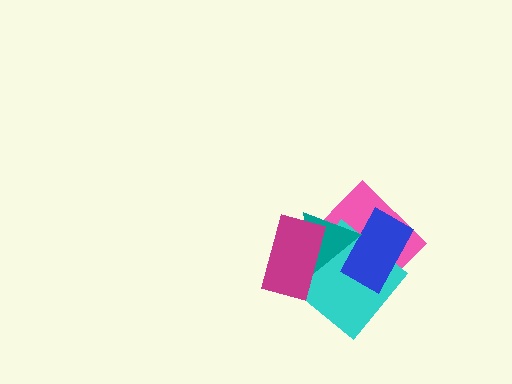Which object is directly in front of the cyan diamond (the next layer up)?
The blue rectangle is directly in front of the cyan diamond.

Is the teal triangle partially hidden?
Yes, it is partially covered by another shape.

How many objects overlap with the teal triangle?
4 objects overlap with the teal triangle.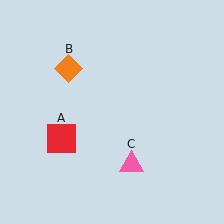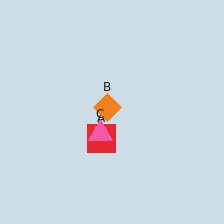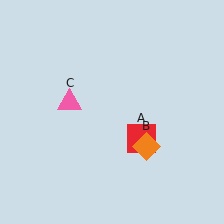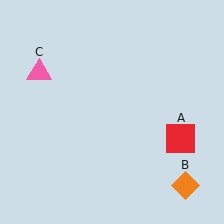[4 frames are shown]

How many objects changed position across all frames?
3 objects changed position: red square (object A), orange diamond (object B), pink triangle (object C).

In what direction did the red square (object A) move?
The red square (object A) moved right.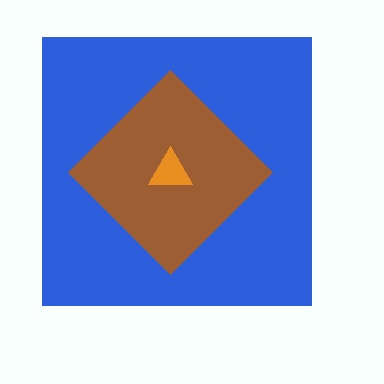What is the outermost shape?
The blue square.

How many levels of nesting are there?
3.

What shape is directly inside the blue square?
The brown diamond.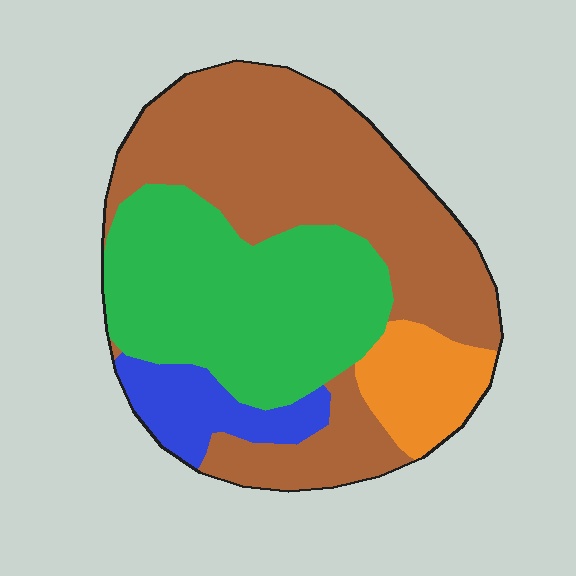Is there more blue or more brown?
Brown.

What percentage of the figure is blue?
Blue takes up about one tenth (1/10) of the figure.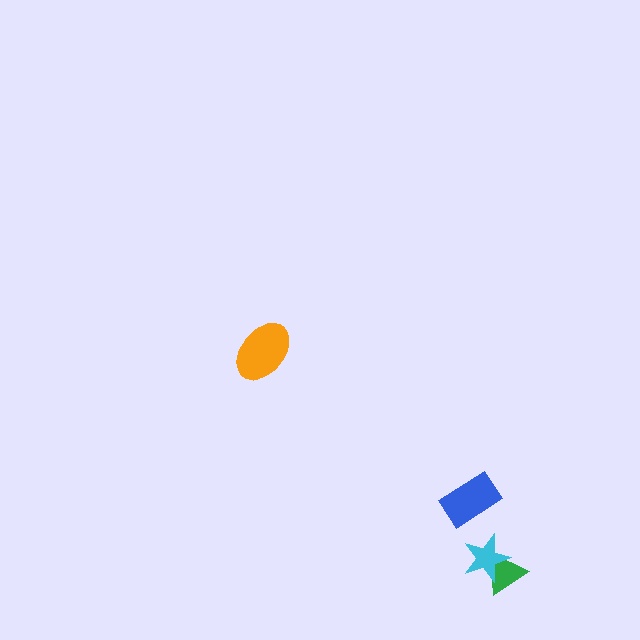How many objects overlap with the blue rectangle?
0 objects overlap with the blue rectangle.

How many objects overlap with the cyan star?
1 object overlaps with the cyan star.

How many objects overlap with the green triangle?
1 object overlaps with the green triangle.